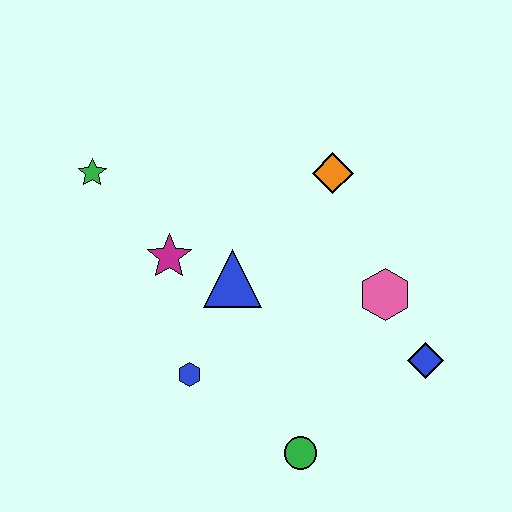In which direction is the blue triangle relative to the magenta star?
The blue triangle is to the right of the magenta star.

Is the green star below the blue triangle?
No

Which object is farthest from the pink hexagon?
The green star is farthest from the pink hexagon.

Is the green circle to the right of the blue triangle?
Yes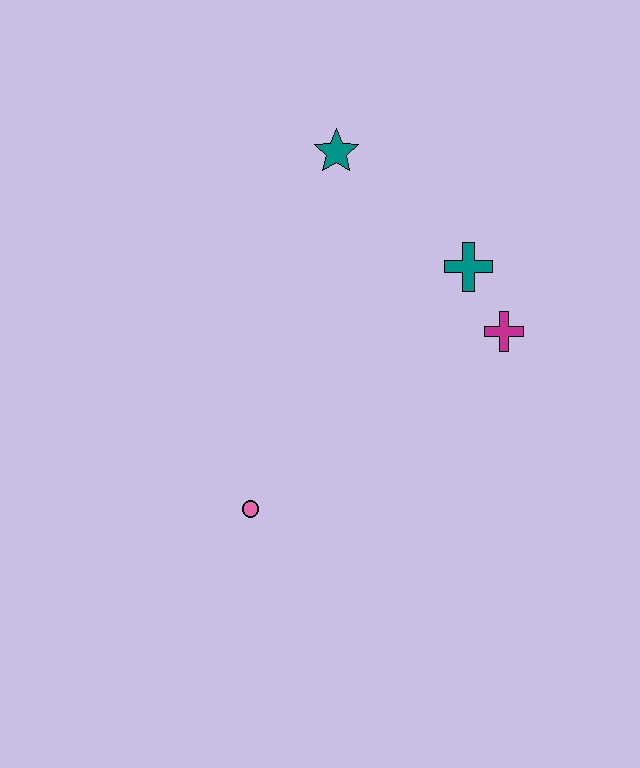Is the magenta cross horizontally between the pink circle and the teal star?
No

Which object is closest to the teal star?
The teal cross is closest to the teal star.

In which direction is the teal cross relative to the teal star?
The teal cross is to the right of the teal star.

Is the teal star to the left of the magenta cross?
Yes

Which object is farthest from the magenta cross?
The pink circle is farthest from the magenta cross.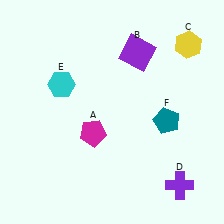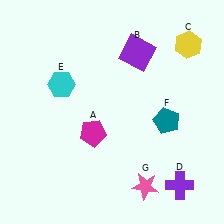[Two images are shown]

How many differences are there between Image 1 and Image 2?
There is 1 difference between the two images.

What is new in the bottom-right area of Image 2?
A pink star (G) was added in the bottom-right area of Image 2.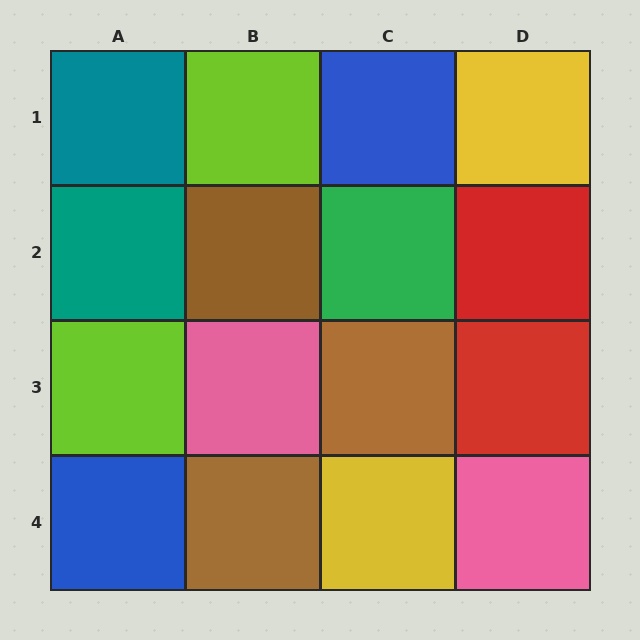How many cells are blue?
2 cells are blue.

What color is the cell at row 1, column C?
Blue.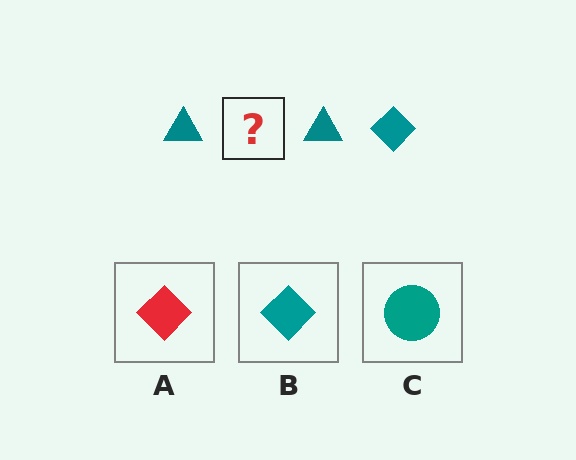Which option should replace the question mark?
Option B.